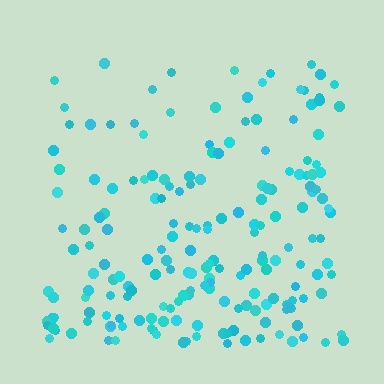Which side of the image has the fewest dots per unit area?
The top.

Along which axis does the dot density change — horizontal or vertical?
Vertical.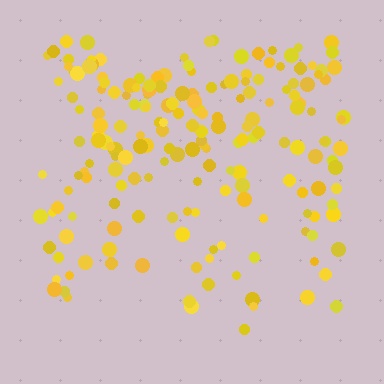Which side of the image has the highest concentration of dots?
The top.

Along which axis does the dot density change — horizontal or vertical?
Vertical.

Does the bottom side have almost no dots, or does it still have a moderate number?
Still a moderate number, just noticeably fewer than the top.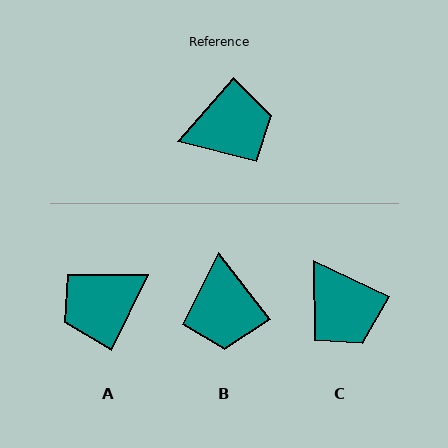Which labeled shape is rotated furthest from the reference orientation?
A, about 165 degrees away.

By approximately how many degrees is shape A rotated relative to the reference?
Approximately 165 degrees clockwise.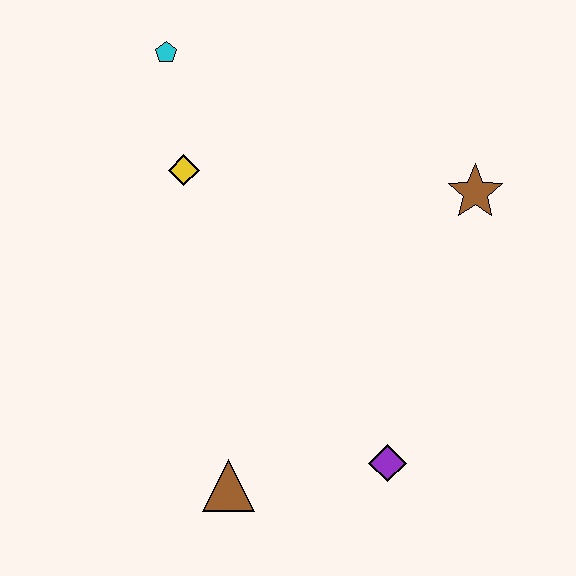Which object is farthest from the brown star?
The brown triangle is farthest from the brown star.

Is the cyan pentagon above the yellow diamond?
Yes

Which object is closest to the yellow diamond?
The cyan pentagon is closest to the yellow diamond.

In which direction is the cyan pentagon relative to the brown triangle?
The cyan pentagon is above the brown triangle.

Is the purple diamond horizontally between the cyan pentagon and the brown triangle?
No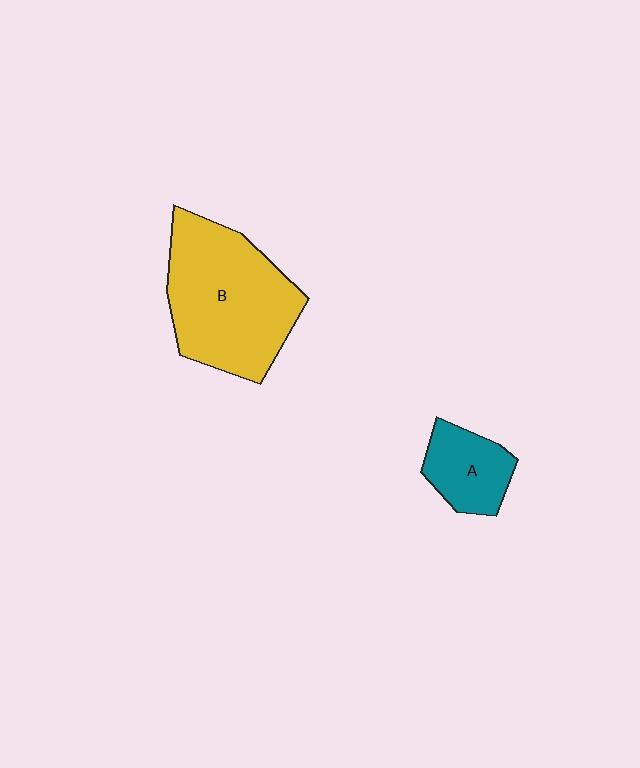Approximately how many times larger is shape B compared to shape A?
Approximately 2.6 times.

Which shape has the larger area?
Shape B (yellow).